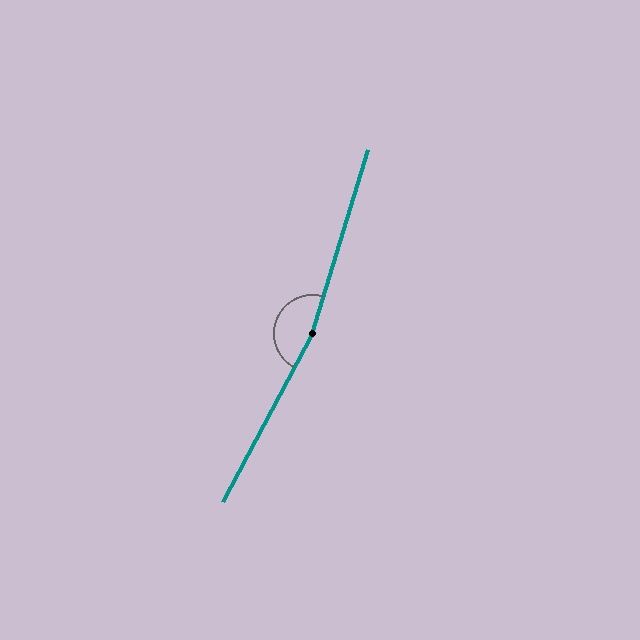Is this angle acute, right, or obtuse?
It is obtuse.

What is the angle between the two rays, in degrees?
Approximately 169 degrees.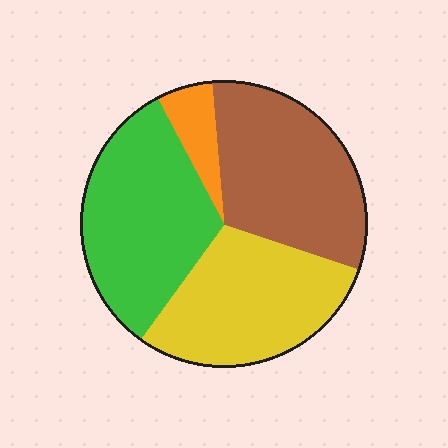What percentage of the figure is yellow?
Yellow takes up about one third (1/3) of the figure.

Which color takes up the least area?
Orange, at roughly 5%.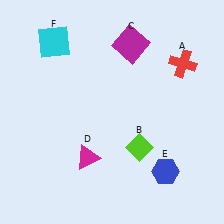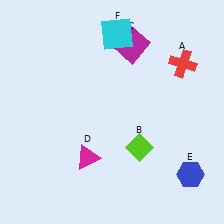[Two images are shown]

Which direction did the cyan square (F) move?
The cyan square (F) moved right.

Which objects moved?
The objects that moved are: the blue hexagon (E), the cyan square (F).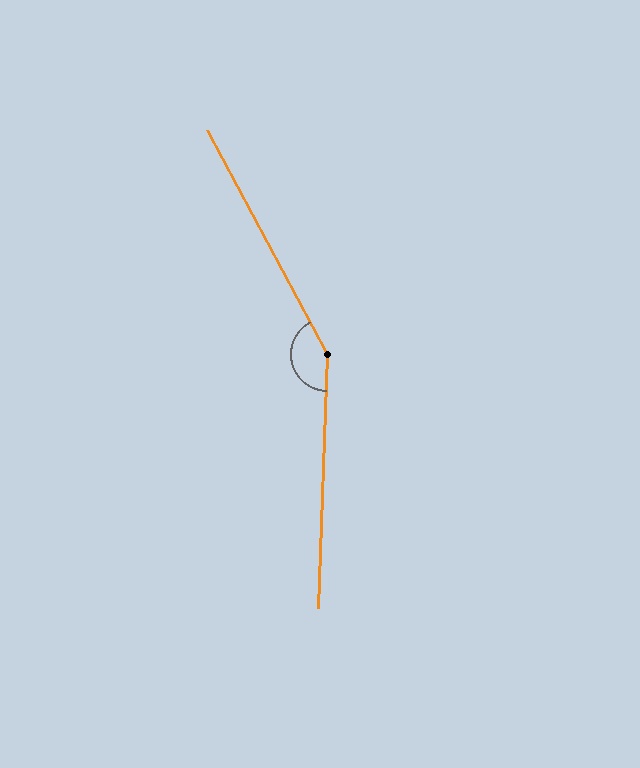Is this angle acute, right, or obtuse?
It is obtuse.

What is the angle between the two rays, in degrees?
Approximately 150 degrees.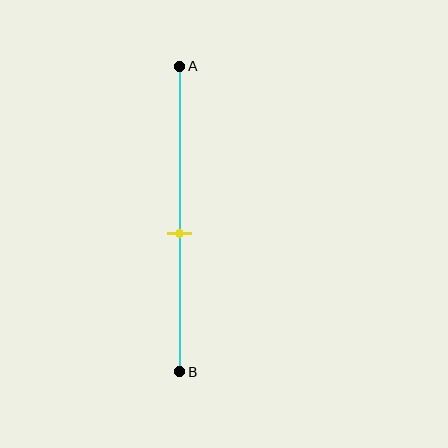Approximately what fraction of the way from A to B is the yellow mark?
The yellow mark is approximately 55% of the way from A to B.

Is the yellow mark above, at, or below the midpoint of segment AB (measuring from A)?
The yellow mark is below the midpoint of segment AB.